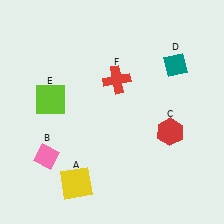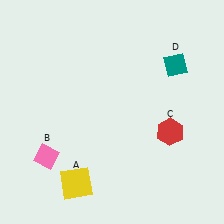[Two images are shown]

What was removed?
The red cross (F), the lime square (E) were removed in Image 2.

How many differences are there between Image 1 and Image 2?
There are 2 differences between the two images.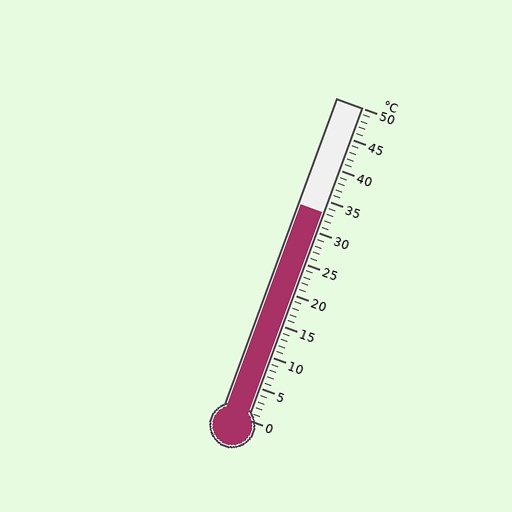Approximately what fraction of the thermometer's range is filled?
The thermometer is filled to approximately 65% of its range.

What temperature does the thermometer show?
The thermometer shows approximately 33°C.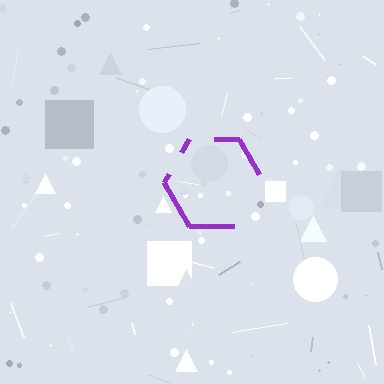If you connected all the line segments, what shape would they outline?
They would outline a hexagon.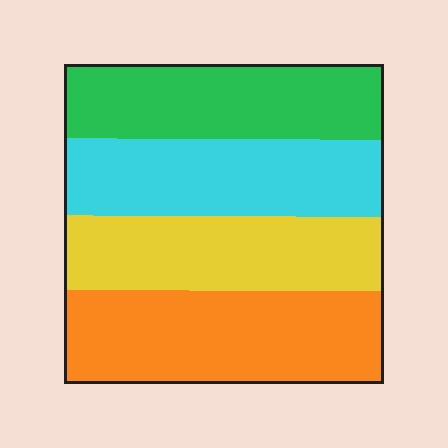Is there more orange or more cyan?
Orange.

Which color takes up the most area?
Orange, at roughly 30%.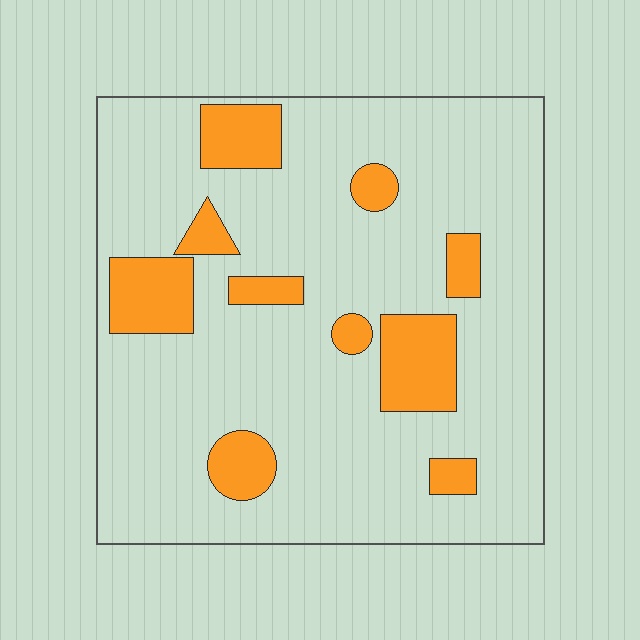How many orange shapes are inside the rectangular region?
10.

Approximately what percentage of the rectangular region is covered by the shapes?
Approximately 15%.